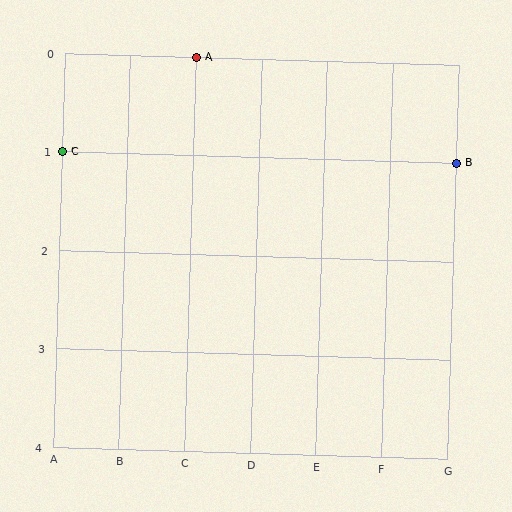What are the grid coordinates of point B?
Point B is at grid coordinates (G, 1).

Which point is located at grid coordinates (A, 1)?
Point C is at (A, 1).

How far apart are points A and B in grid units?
Points A and B are 4 columns and 1 row apart (about 4.1 grid units diagonally).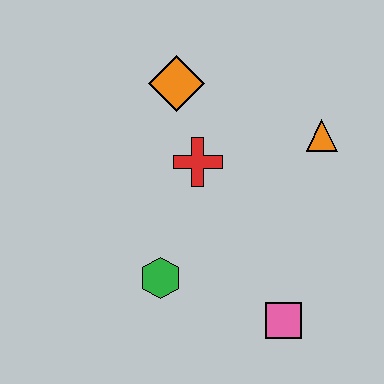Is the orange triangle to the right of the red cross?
Yes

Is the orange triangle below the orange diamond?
Yes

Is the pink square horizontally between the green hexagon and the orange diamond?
No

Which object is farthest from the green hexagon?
The orange triangle is farthest from the green hexagon.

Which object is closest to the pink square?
The green hexagon is closest to the pink square.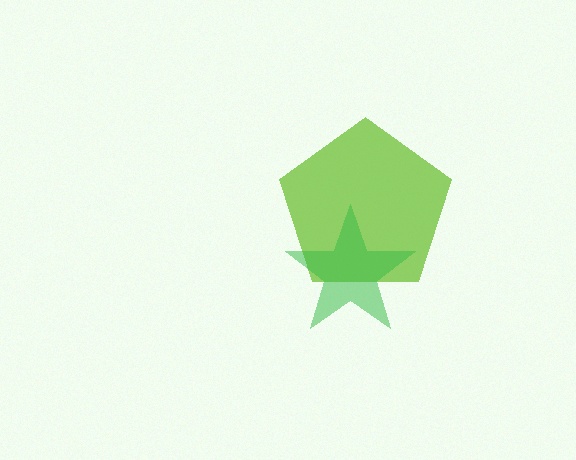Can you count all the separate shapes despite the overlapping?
Yes, there are 2 separate shapes.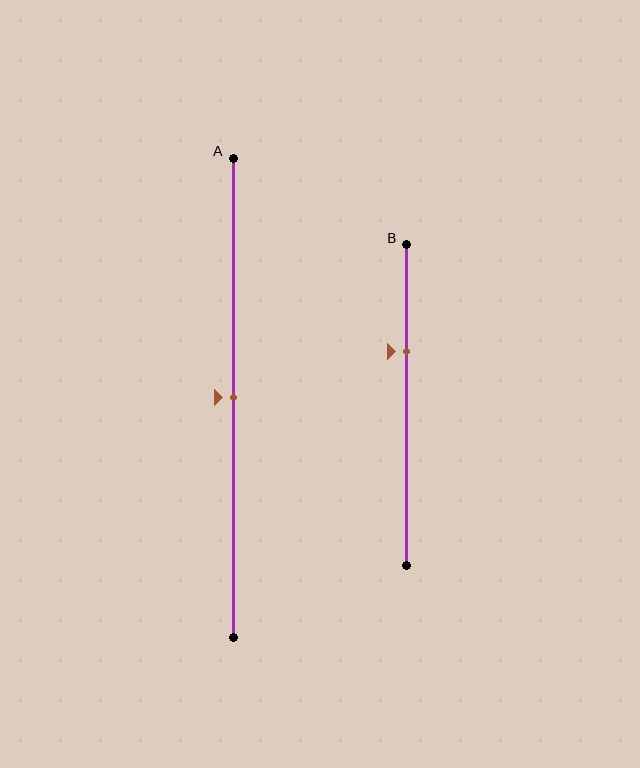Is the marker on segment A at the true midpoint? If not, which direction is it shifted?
Yes, the marker on segment A is at the true midpoint.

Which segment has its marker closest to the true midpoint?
Segment A has its marker closest to the true midpoint.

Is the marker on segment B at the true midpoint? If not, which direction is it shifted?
No, the marker on segment B is shifted upward by about 17% of the segment length.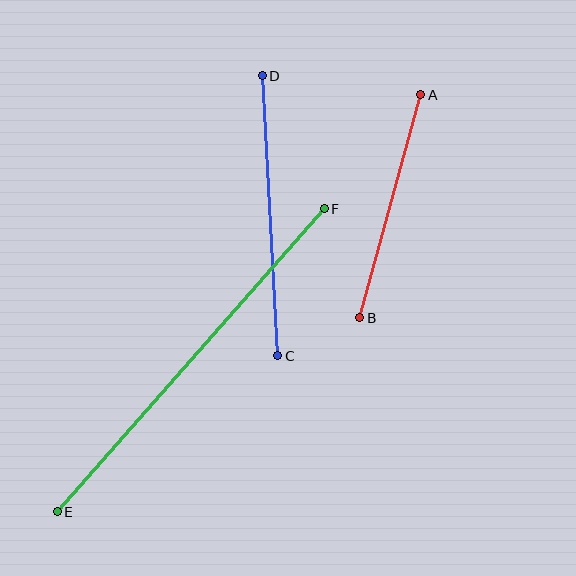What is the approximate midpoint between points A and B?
The midpoint is at approximately (390, 206) pixels.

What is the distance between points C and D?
The distance is approximately 280 pixels.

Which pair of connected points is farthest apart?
Points E and F are farthest apart.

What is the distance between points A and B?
The distance is approximately 231 pixels.